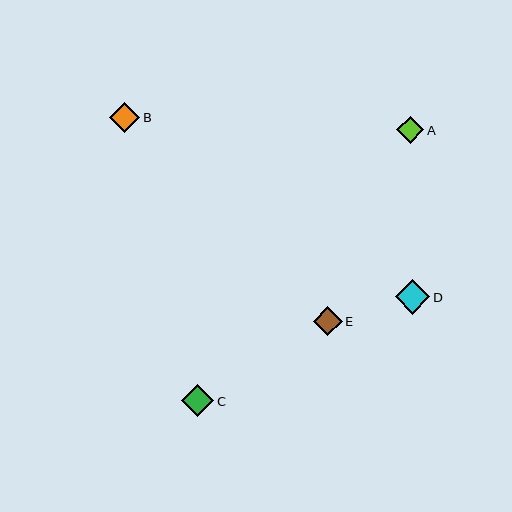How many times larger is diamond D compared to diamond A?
Diamond D is approximately 1.3 times the size of diamond A.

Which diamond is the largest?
Diamond D is the largest with a size of approximately 35 pixels.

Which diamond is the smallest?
Diamond A is the smallest with a size of approximately 27 pixels.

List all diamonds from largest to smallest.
From largest to smallest: D, C, B, E, A.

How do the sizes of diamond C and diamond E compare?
Diamond C and diamond E are approximately the same size.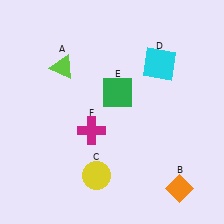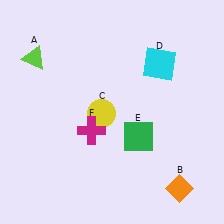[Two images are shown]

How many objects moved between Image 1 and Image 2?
3 objects moved between the two images.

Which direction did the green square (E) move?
The green square (E) moved down.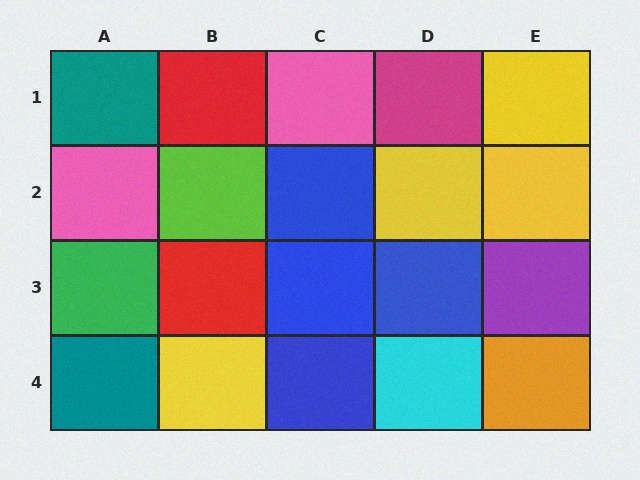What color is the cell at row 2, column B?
Lime.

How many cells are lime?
1 cell is lime.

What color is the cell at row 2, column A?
Pink.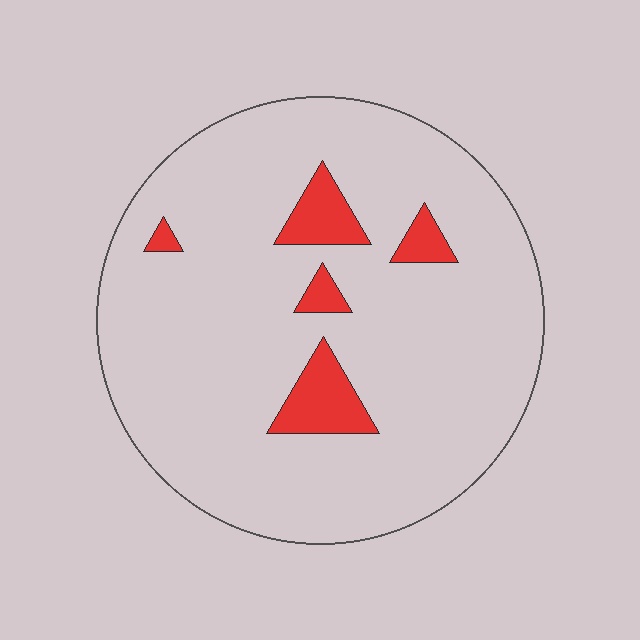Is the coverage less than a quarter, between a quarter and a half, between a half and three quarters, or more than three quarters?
Less than a quarter.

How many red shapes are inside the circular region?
5.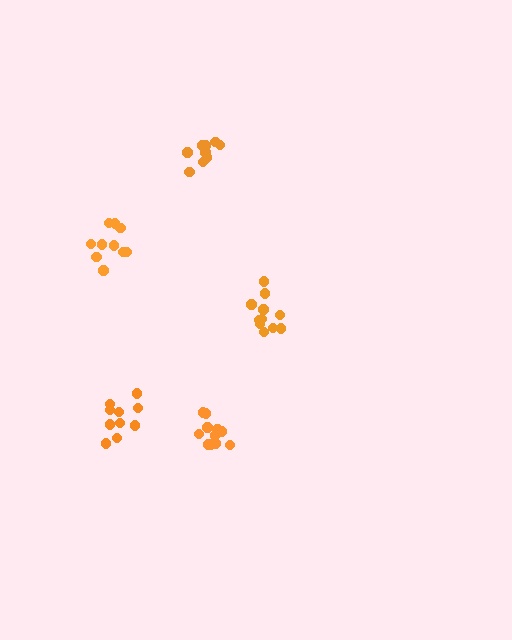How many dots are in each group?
Group 1: 10 dots, Group 2: 10 dots, Group 3: 10 dots, Group 4: 12 dots, Group 5: 12 dots (54 total).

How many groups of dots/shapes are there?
There are 5 groups.